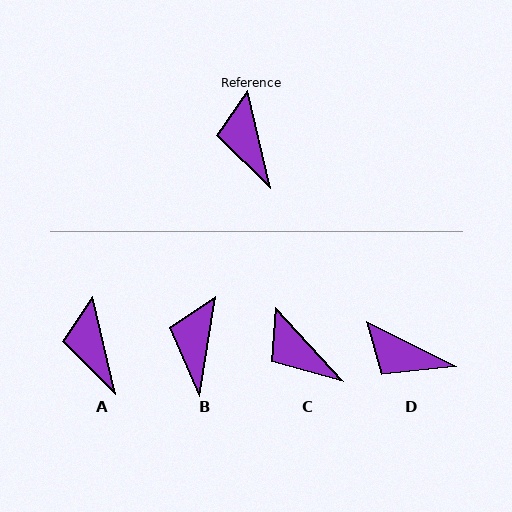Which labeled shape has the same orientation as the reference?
A.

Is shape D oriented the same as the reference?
No, it is off by about 51 degrees.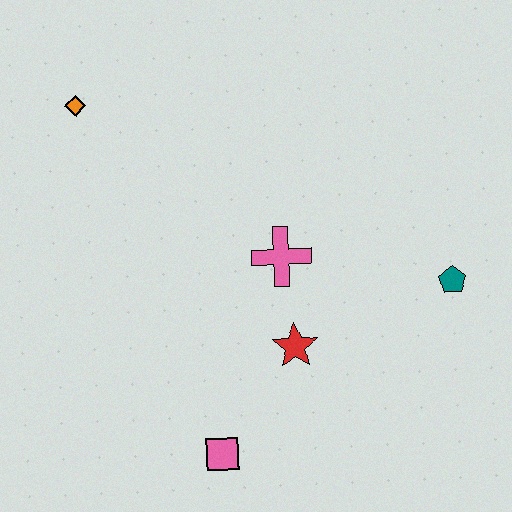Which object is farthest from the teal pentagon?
The orange diamond is farthest from the teal pentagon.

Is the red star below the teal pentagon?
Yes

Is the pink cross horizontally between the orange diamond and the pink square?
No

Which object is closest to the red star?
The pink cross is closest to the red star.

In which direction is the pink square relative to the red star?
The pink square is below the red star.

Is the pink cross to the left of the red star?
Yes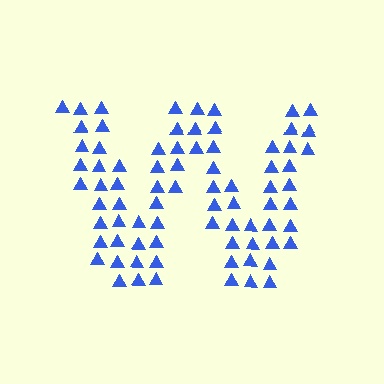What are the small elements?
The small elements are triangles.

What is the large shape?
The large shape is the letter W.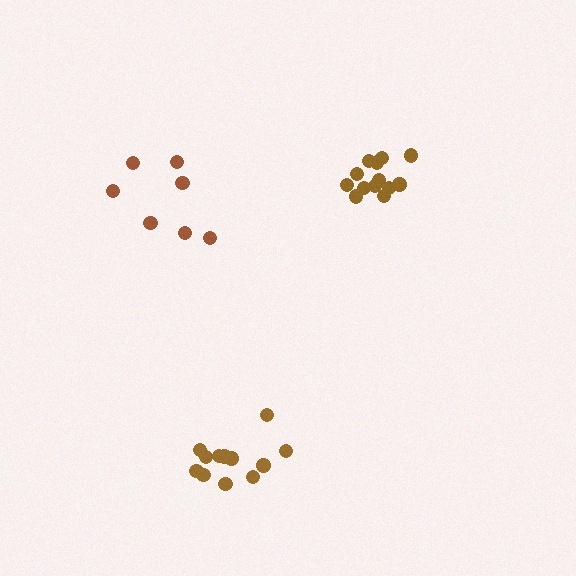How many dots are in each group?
Group 1: 13 dots, Group 2: 7 dots, Group 3: 12 dots (32 total).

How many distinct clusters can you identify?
There are 3 distinct clusters.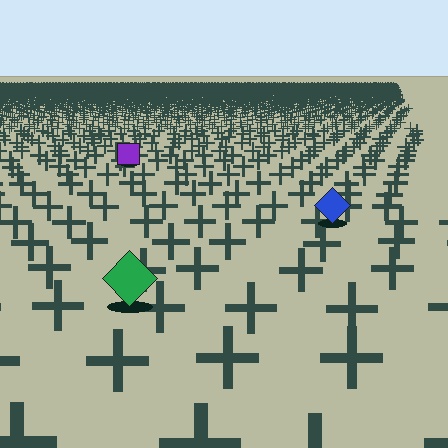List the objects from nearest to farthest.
From nearest to farthest: the green diamond, the blue diamond, the purple square.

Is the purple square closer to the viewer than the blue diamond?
No. The blue diamond is closer — you can tell from the texture gradient: the ground texture is coarser near it.